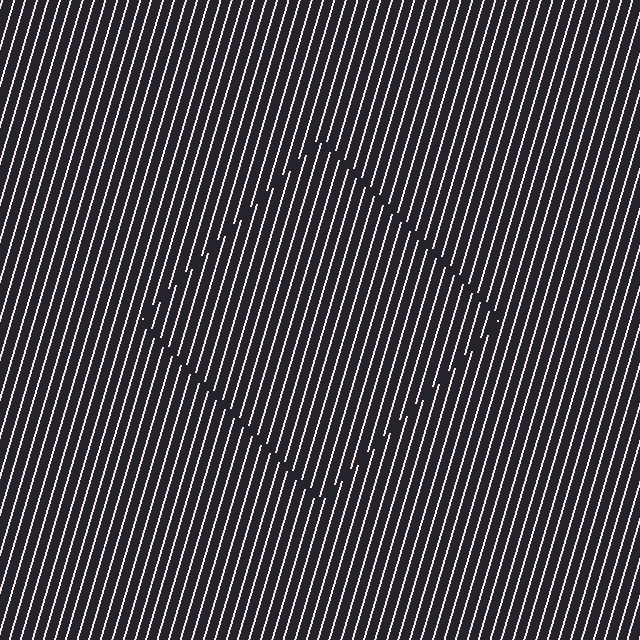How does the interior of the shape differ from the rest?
The interior of the shape contains the same grating, shifted by half a period — the contour is defined by the phase discontinuity where line-ends from the inner and outer gratings abut.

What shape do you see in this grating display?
An illusory square. The interior of the shape contains the same grating, shifted by half a period — the contour is defined by the phase discontinuity where line-ends from the inner and outer gratings abut.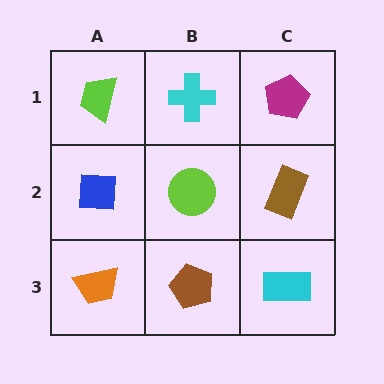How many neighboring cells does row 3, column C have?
2.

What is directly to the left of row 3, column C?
A brown pentagon.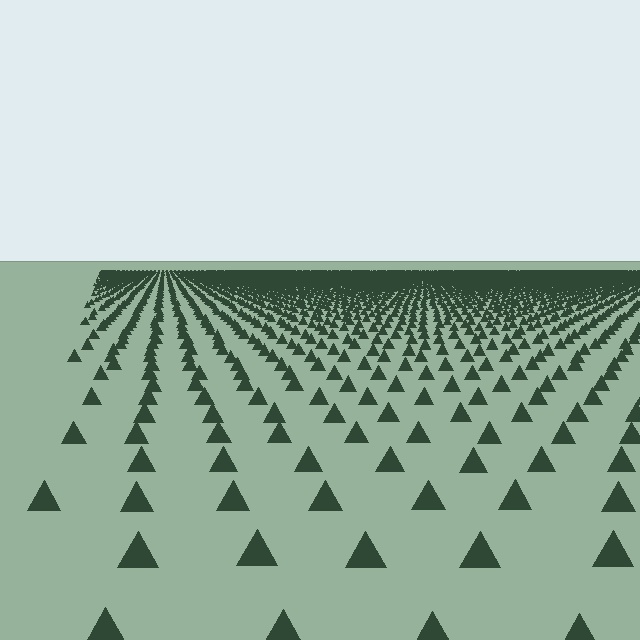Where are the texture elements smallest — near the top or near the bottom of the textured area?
Near the top.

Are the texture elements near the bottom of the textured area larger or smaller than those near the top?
Larger. Near the bottom, elements are closer to the viewer and appear at a bigger on-screen size.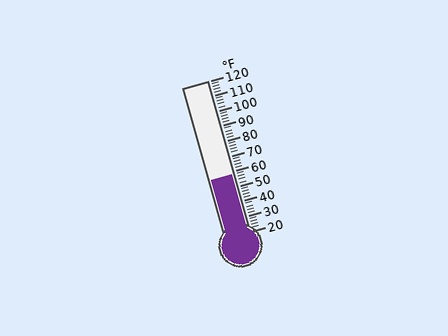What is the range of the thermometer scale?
The thermometer scale ranges from 20°F to 120°F.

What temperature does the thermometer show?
The thermometer shows approximately 58°F.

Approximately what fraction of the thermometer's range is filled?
The thermometer is filled to approximately 40% of its range.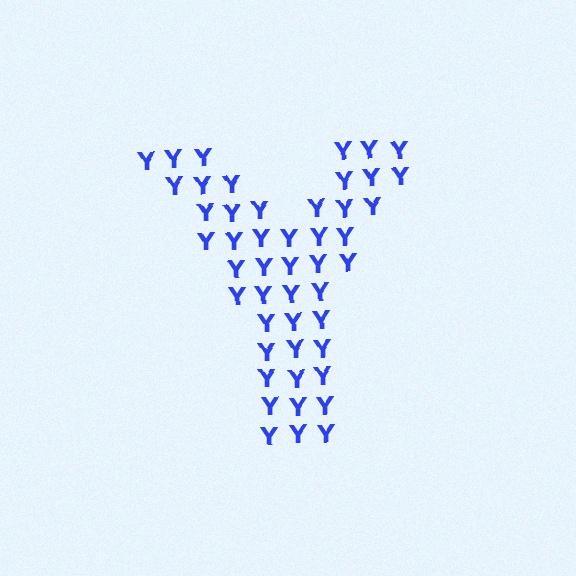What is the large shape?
The large shape is the letter Y.